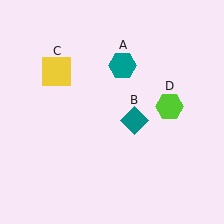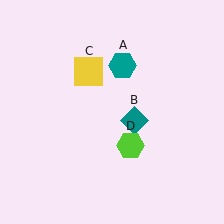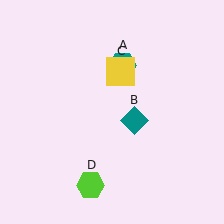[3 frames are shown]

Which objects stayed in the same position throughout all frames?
Teal hexagon (object A) and teal diamond (object B) remained stationary.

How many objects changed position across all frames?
2 objects changed position: yellow square (object C), lime hexagon (object D).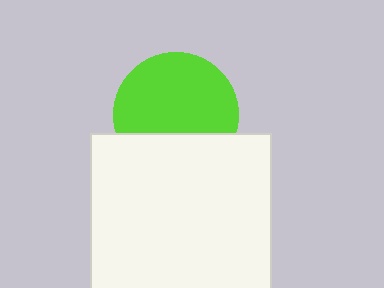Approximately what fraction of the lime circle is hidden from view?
Roughly 32% of the lime circle is hidden behind the white square.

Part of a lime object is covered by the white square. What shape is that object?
It is a circle.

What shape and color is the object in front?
The object in front is a white square.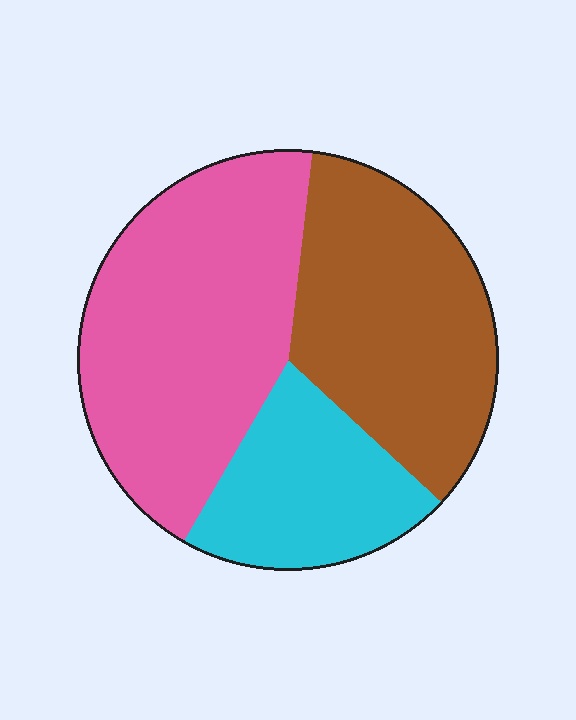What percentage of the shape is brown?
Brown takes up between a third and a half of the shape.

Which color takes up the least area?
Cyan, at roughly 20%.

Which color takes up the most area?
Pink, at roughly 45%.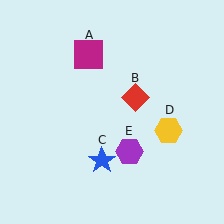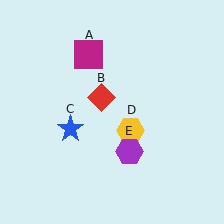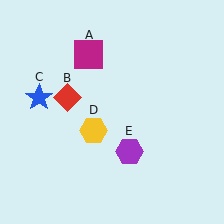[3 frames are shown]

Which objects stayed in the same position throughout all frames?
Magenta square (object A) and purple hexagon (object E) remained stationary.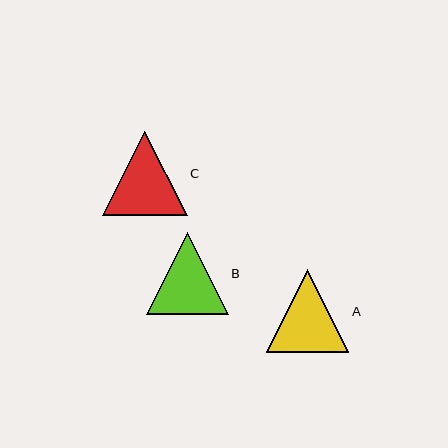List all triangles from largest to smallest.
From largest to smallest: C, A, B.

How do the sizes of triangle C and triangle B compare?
Triangle C and triangle B are approximately the same size.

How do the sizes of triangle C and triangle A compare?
Triangle C and triangle A are approximately the same size.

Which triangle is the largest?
Triangle C is the largest with a size of approximately 85 pixels.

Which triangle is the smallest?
Triangle B is the smallest with a size of approximately 82 pixels.